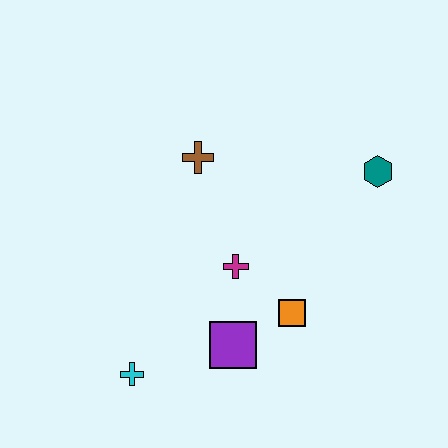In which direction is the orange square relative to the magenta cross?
The orange square is to the right of the magenta cross.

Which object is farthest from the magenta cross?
The teal hexagon is farthest from the magenta cross.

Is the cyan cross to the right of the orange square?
No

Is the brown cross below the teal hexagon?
No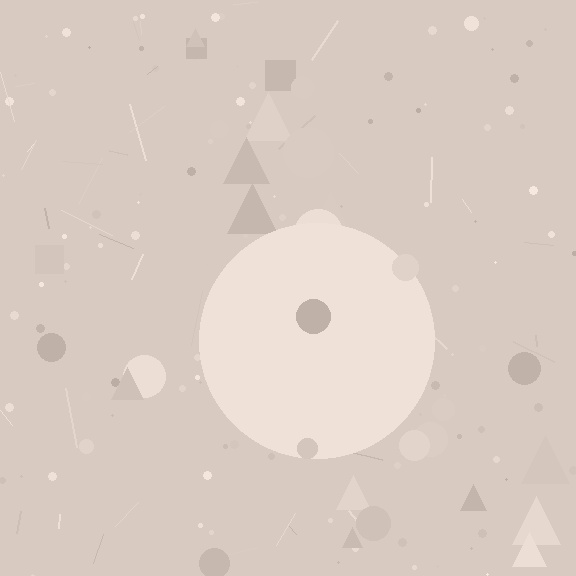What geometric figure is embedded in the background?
A circle is embedded in the background.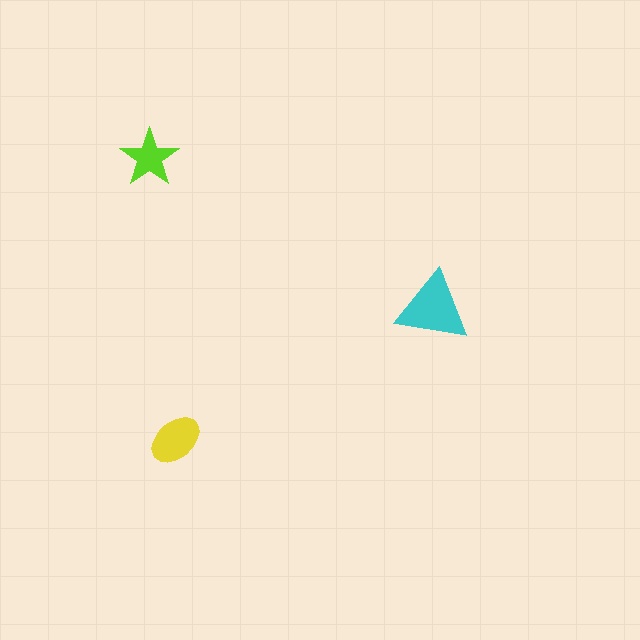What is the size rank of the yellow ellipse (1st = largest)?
2nd.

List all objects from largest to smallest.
The cyan triangle, the yellow ellipse, the lime star.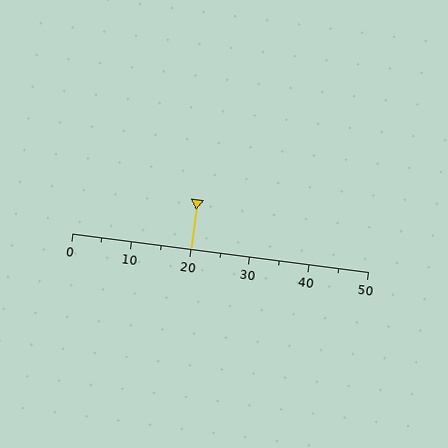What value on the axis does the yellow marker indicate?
The marker indicates approximately 20.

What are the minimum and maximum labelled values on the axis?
The axis runs from 0 to 50.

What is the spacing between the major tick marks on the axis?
The major ticks are spaced 10 apart.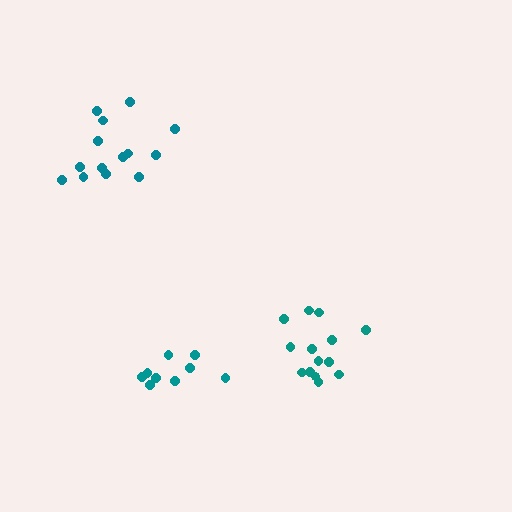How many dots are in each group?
Group 1: 9 dots, Group 2: 14 dots, Group 3: 14 dots (37 total).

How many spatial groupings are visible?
There are 3 spatial groupings.